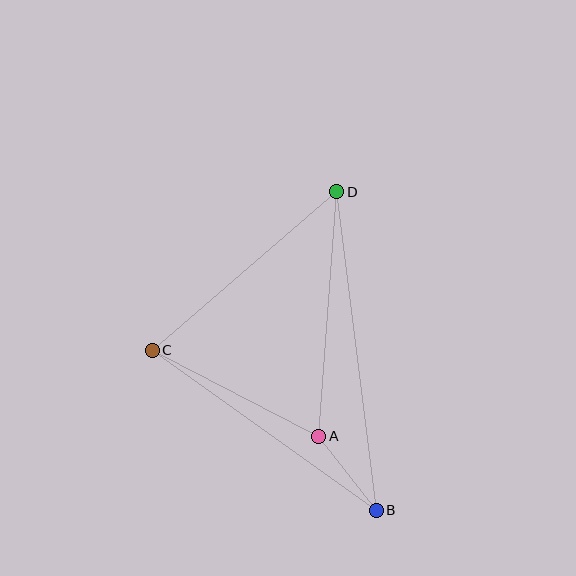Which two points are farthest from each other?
Points B and D are farthest from each other.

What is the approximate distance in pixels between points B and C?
The distance between B and C is approximately 275 pixels.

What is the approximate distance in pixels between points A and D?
The distance between A and D is approximately 245 pixels.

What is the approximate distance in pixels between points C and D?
The distance between C and D is approximately 243 pixels.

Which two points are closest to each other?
Points A and B are closest to each other.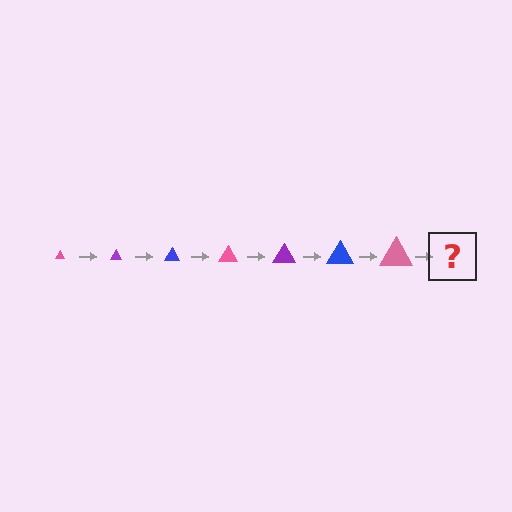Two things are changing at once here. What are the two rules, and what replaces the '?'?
The two rules are that the triangle grows larger each step and the color cycles through pink, purple, and blue. The '?' should be a purple triangle, larger than the previous one.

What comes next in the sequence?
The next element should be a purple triangle, larger than the previous one.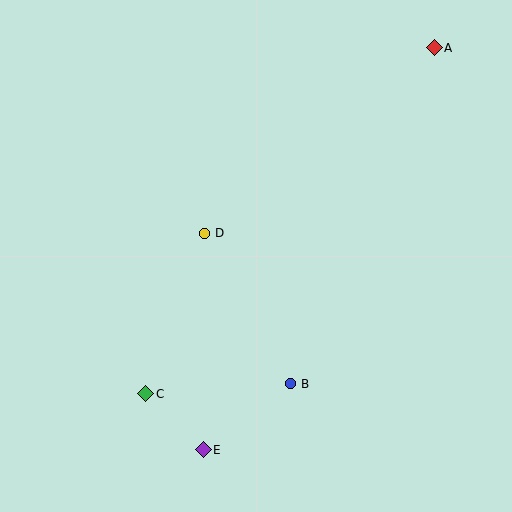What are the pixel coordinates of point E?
Point E is at (203, 450).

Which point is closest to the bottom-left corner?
Point C is closest to the bottom-left corner.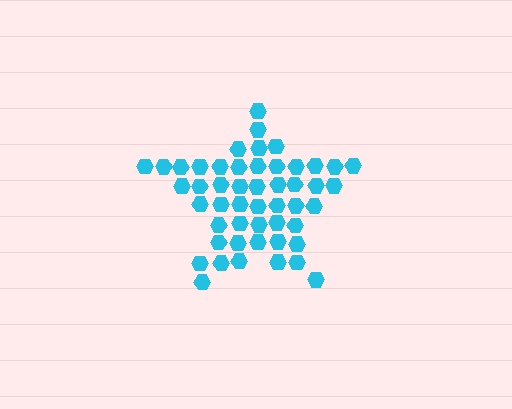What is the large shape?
The large shape is a star.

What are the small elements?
The small elements are hexagons.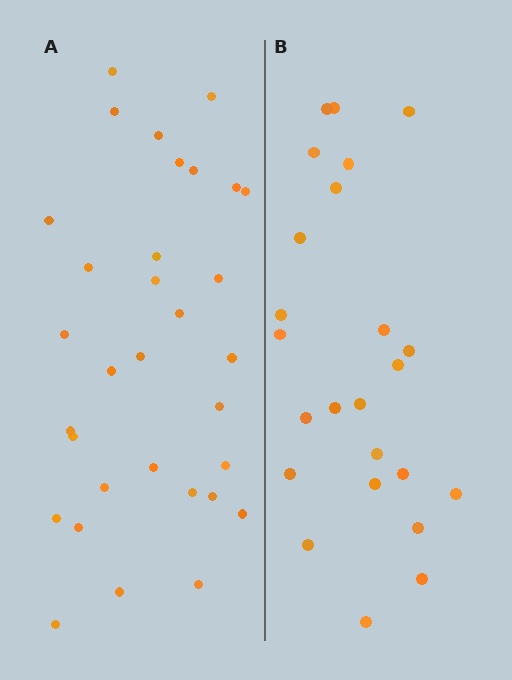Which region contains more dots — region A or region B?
Region A (the left region) has more dots.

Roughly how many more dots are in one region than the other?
Region A has roughly 8 or so more dots than region B.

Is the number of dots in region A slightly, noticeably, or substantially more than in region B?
Region A has noticeably more, but not dramatically so. The ratio is roughly 1.3 to 1.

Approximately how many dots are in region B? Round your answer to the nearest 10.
About 20 dots. (The exact count is 24, which rounds to 20.)